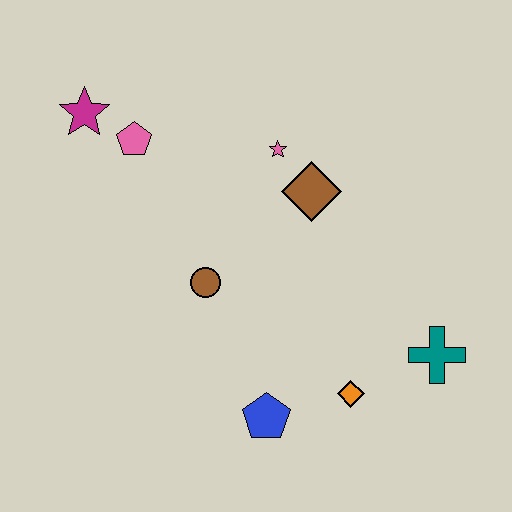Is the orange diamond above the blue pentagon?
Yes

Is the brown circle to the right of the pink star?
No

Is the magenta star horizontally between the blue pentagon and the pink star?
No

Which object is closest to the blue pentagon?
The orange diamond is closest to the blue pentagon.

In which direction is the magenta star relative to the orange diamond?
The magenta star is above the orange diamond.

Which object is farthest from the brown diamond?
The magenta star is farthest from the brown diamond.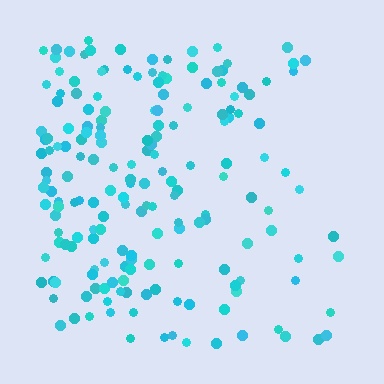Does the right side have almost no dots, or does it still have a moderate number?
Still a moderate number, just noticeably fewer than the left.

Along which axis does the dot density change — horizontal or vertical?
Horizontal.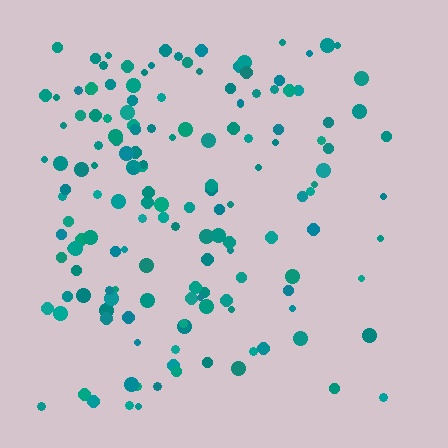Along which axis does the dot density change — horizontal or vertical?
Horizontal.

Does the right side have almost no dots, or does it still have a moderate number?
Still a moderate number, just noticeably fewer than the left.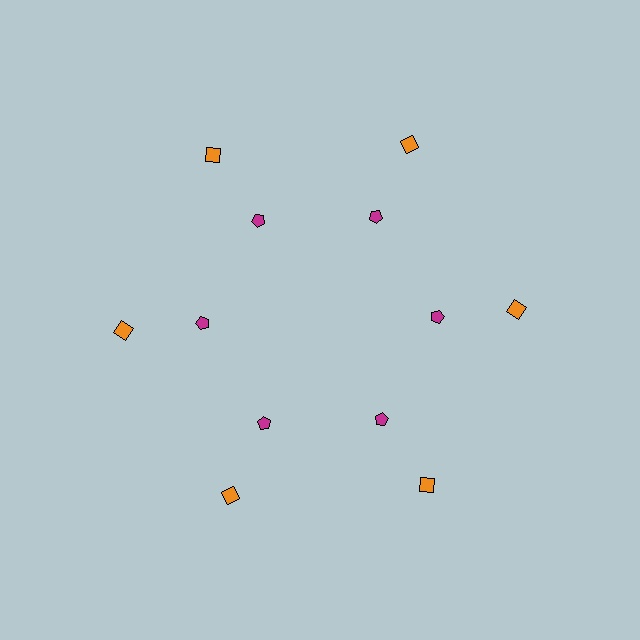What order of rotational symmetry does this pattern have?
This pattern has 6-fold rotational symmetry.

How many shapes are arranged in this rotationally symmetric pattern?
There are 12 shapes, arranged in 6 groups of 2.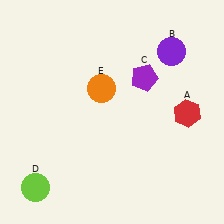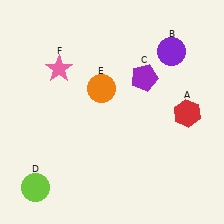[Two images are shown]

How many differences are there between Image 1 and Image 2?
There is 1 difference between the two images.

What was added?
A pink star (F) was added in Image 2.